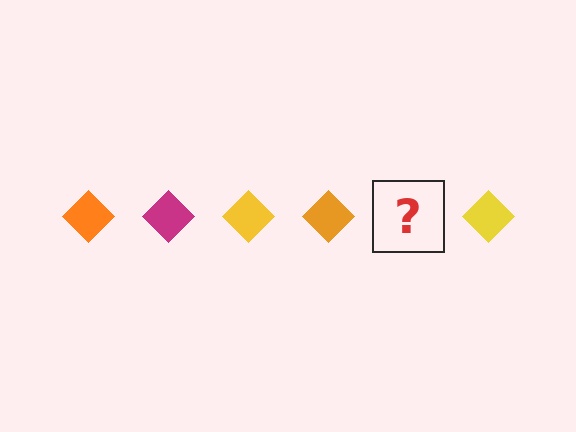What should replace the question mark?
The question mark should be replaced with a magenta diamond.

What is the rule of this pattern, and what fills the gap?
The rule is that the pattern cycles through orange, magenta, yellow diamonds. The gap should be filled with a magenta diamond.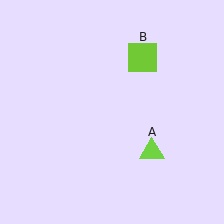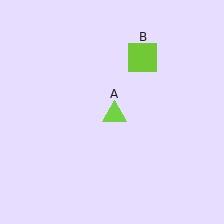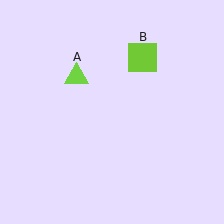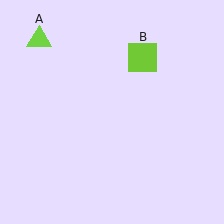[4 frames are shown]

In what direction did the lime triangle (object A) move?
The lime triangle (object A) moved up and to the left.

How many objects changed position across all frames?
1 object changed position: lime triangle (object A).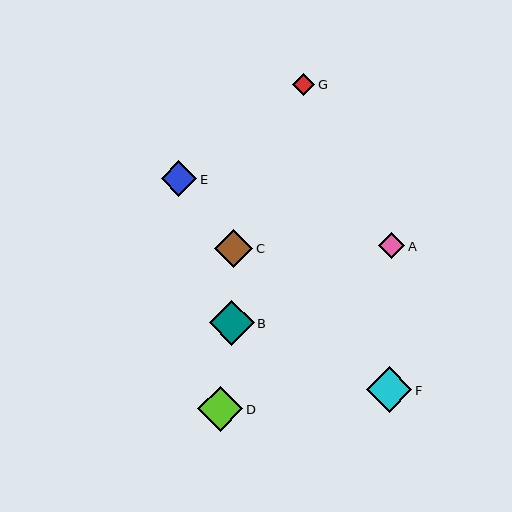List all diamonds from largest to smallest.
From largest to smallest: F, D, B, C, E, A, G.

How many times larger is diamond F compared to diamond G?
Diamond F is approximately 2.0 times the size of diamond G.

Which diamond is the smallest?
Diamond G is the smallest with a size of approximately 22 pixels.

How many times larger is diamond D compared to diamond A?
Diamond D is approximately 1.7 times the size of diamond A.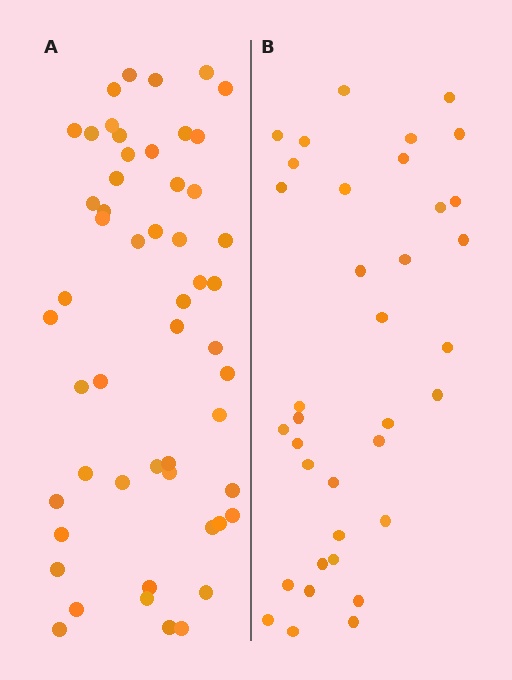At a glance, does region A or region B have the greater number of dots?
Region A (the left region) has more dots.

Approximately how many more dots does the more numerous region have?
Region A has approximately 15 more dots than region B.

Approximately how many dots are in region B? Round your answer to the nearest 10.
About 40 dots. (The exact count is 36, which rounds to 40.)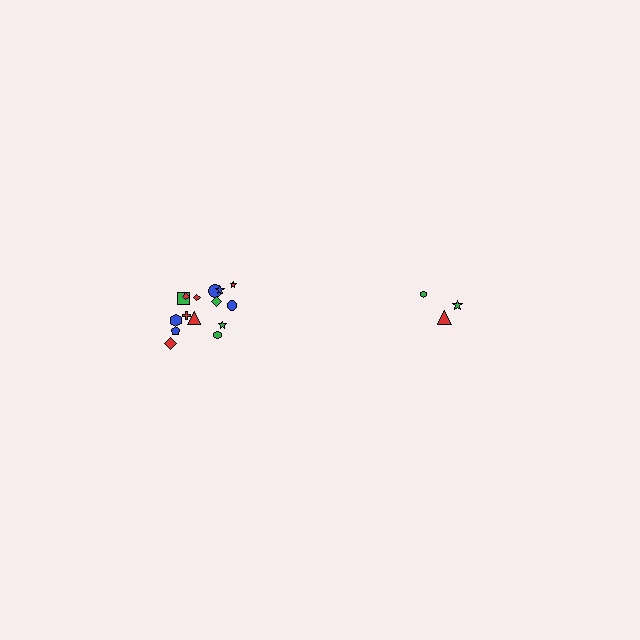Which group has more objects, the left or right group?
The left group.